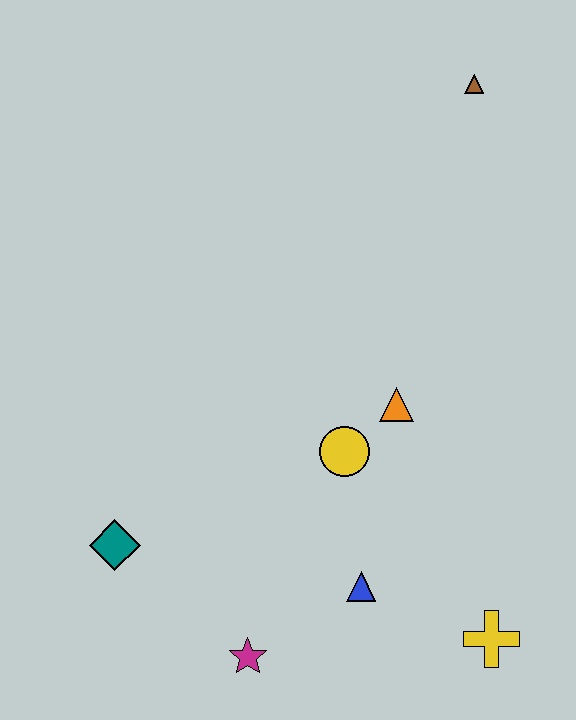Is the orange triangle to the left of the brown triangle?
Yes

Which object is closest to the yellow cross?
The blue triangle is closest to the yellow cross.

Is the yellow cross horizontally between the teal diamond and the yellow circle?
No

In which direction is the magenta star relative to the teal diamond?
The magenta star is to the right of the teal diamond.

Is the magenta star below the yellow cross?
Yes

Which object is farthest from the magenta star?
The brown triangle is farthest from the magenta star.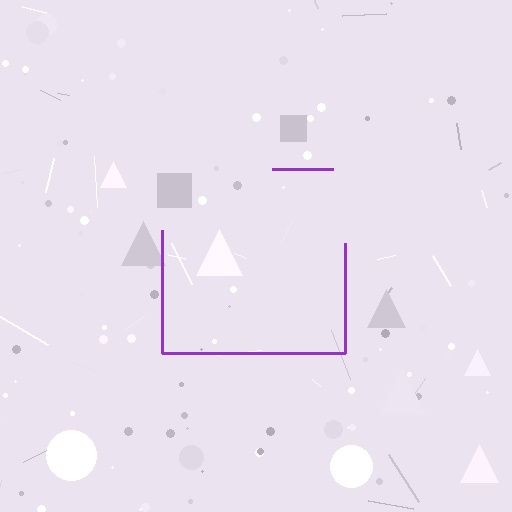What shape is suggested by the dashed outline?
The dashed outline suggests a square.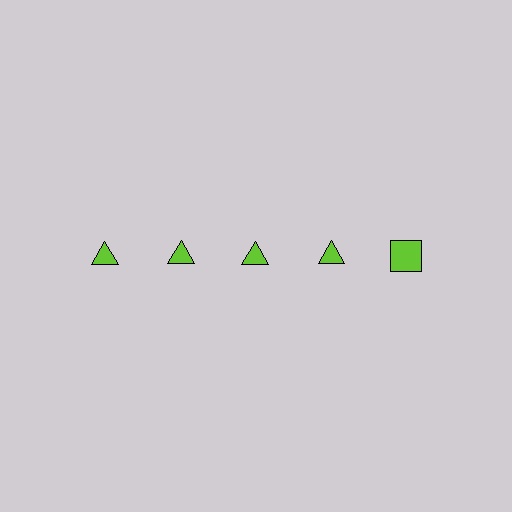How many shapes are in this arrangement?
There are 5 shapes arranged in a grid pattern.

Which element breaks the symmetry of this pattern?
The lime square in the top row, rightmost column breaks the symmetry. All other shapes are lime triangles.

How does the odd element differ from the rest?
It has a different shape: square instead of triangle.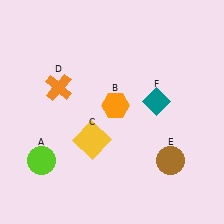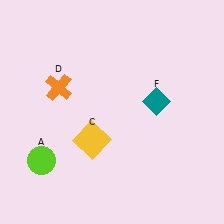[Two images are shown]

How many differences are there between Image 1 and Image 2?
There are 2 differences between the two images.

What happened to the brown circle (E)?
The brown circle (E) was removed in Image 2. It was in the bottom-right area of Image 1.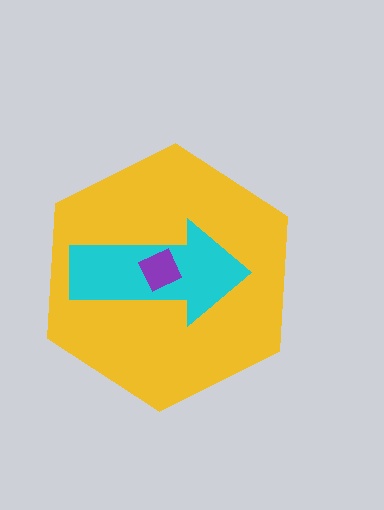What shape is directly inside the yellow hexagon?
The cyan arrow.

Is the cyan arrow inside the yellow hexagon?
Yes.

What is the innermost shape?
The purple square.